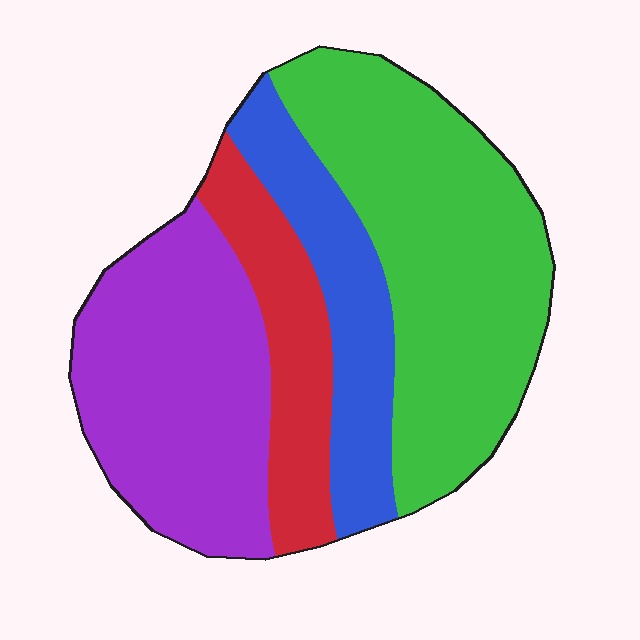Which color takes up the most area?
Green, at roughly 40%.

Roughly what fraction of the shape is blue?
Blue covers around 15% of the shape.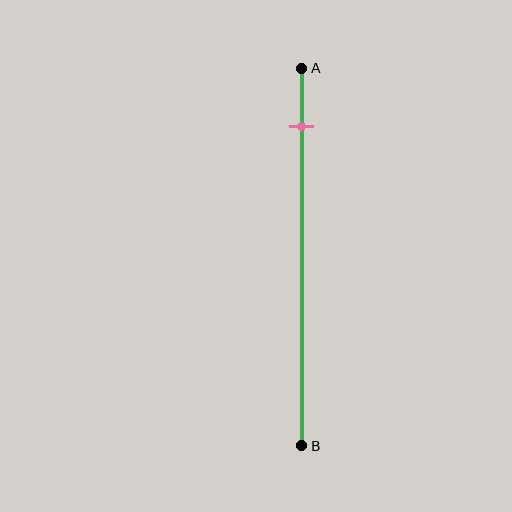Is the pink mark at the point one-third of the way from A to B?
No, the mark is at about 15% from A, not at the 33% one-third point.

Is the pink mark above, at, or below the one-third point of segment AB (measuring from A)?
The pink mark is above the one-third point of segment AB.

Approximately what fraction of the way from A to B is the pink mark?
The pink mark is approximately 15% of the way from A to B.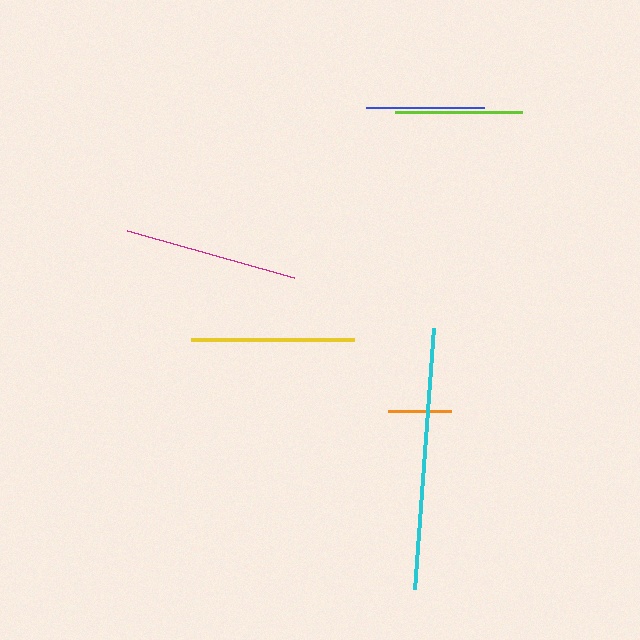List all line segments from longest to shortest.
From longest to shortest: cyan, magenta, yellow, lime, blue, orange.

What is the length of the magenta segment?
The magenta segment is approximately 174 pixels long.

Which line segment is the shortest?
The orange line is the shortest at approximately 63 pixels.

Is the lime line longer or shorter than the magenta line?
The magenta line is longer than the lime line.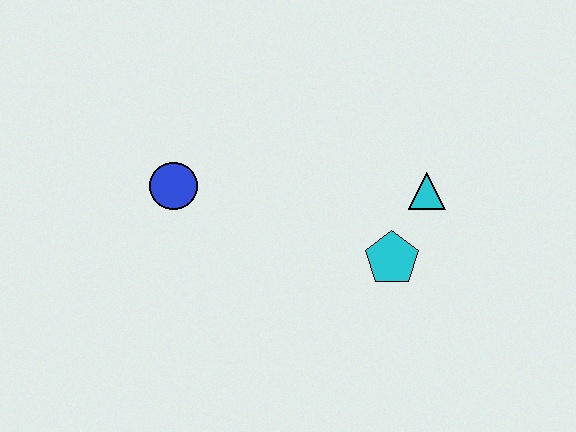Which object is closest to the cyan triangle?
The cyan pentagon is closest to the cyan triangle.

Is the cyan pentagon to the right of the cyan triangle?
No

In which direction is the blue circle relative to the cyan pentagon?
The blue circle is to the left of the cyan pentagon.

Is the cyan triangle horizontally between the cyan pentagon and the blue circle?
No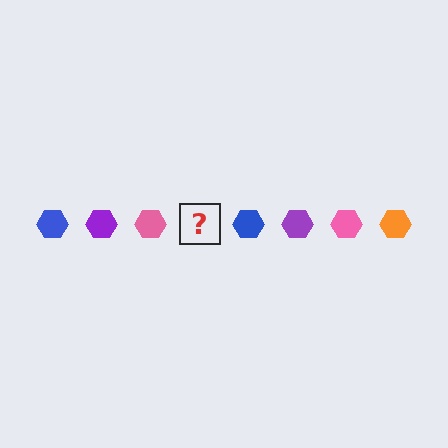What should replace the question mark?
The question mark should be replaced with an orange hexagon.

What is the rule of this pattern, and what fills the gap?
The rule is that the pattern cycles through blue, purple, pink, orange hexagons. The gap should be filled with an orange hexagon.